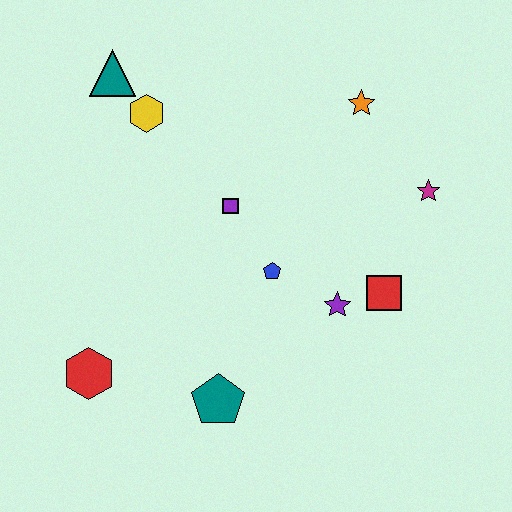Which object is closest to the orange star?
The magenta star is closest to the orange star.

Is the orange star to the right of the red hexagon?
Yes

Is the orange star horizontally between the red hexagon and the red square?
Yes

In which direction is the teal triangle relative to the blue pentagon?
The teal triangle is above the blue pentagon.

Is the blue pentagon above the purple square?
No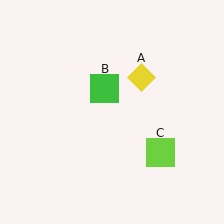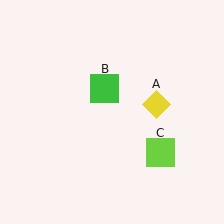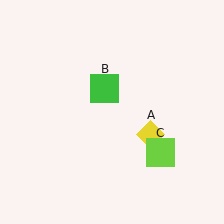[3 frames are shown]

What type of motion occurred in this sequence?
The yellow diamond (object A) rotated clockwise around the center of the scene.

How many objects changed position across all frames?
1 object changed position: yellow diamond (object A).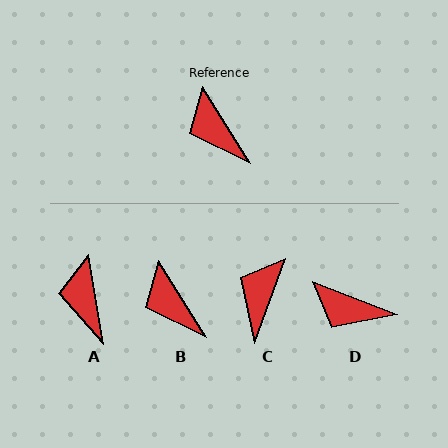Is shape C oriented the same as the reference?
No, it is off by about 52 degrees.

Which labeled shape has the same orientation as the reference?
B.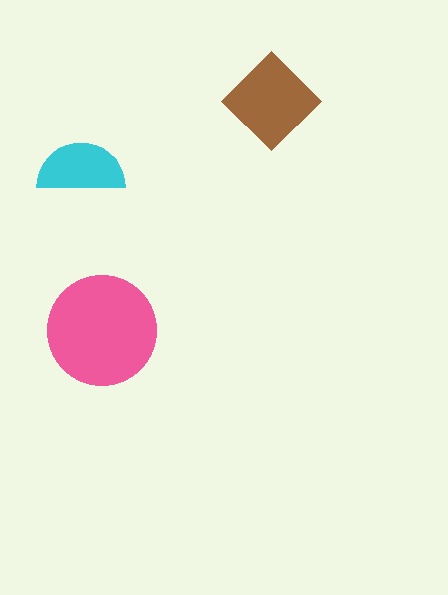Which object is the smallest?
The cyan semicircle.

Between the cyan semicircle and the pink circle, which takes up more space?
The pink circle.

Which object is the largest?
The pink circle.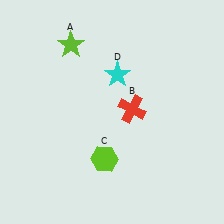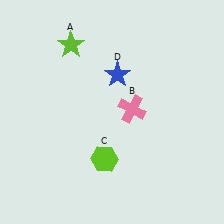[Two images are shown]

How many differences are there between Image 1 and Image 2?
There are 2 differences between the two images.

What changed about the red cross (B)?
In Image 1, B is red. In Image 2, it changed to pink.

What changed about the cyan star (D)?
In Image 1, D is cyan. In Image 2, it changed to blue.